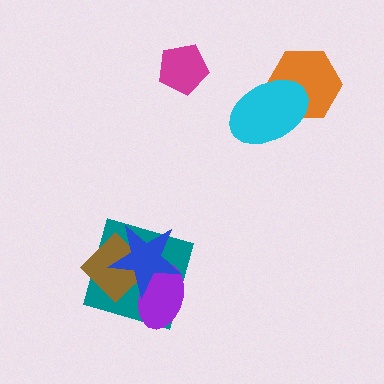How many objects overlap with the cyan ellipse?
1 object overlaps with the cyan ellipse.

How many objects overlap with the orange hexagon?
1 object overlaps with the orange hexagon.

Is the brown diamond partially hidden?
Yes, it is partially covered by another shape.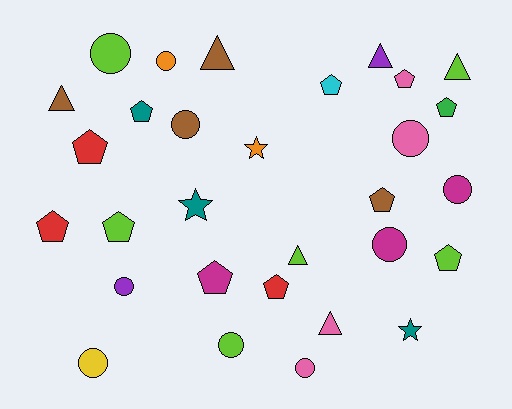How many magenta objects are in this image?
There are 3 magenta objects.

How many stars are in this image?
There are 3 stars.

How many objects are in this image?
There are 30 objects.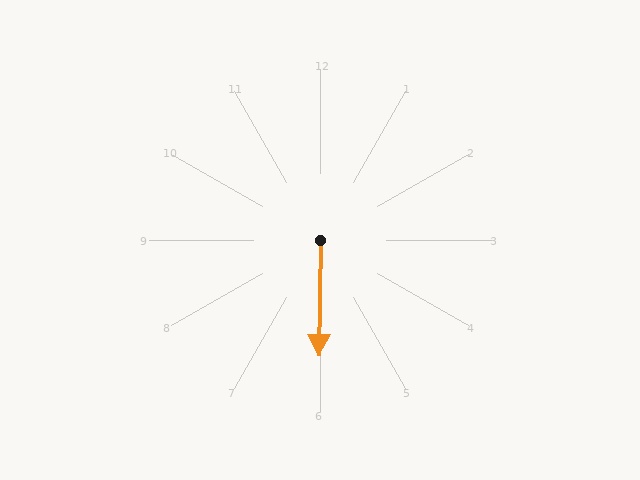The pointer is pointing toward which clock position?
Roughly 6 o'clock.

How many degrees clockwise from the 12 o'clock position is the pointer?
Approximately 181 degrees.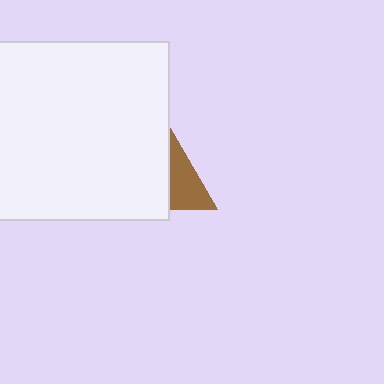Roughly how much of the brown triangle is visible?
A small part of it is visible (roughly 44%).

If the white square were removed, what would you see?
You would see the complete brown triangle.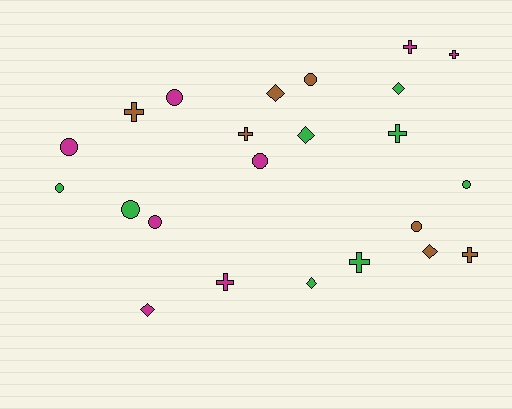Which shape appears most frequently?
Circle, with 9 objects.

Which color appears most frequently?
Green, with 8 objects.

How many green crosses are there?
There are 2 green crosses.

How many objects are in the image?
There are 23 objects.